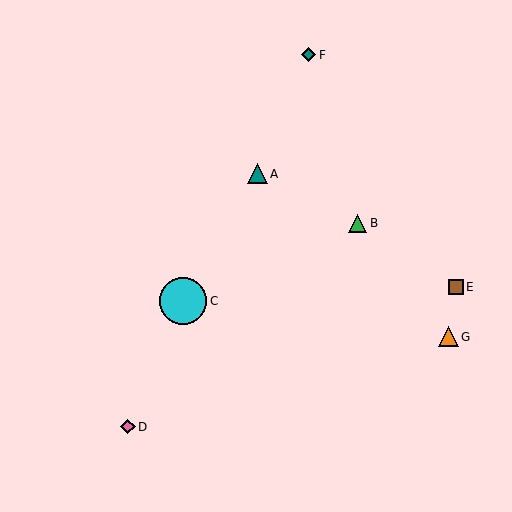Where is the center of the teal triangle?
The center of the teal triangle is at (257, 174).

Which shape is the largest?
The cyan circle (labeled C) is the largest.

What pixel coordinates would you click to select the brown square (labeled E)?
Click at (456, 287) to select the brown square E.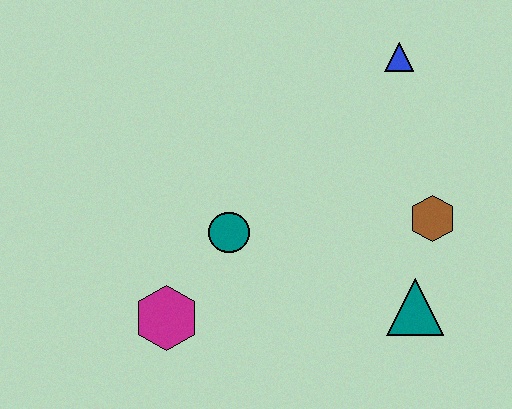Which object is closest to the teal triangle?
The brown hexagon is closest to the teal triangle.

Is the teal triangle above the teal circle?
No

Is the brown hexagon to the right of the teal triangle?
Yes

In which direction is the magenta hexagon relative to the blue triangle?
The magenta hexagon is below the blue triangle.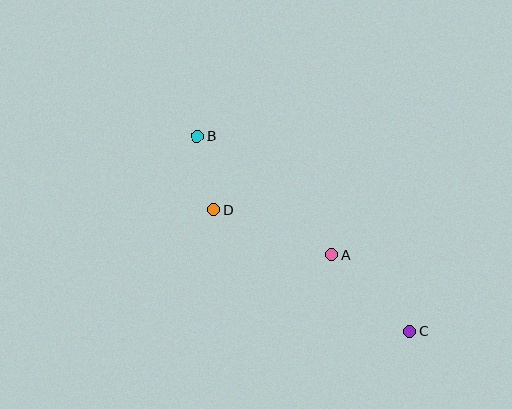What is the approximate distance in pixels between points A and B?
The distance between A and B is approximately 179 pixels.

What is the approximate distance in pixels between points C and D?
The distance between C and D is approximately 231 pixels.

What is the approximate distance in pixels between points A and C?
The distance between A and C is approximately 110 pixels.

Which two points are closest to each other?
Points B and D are closest to each other.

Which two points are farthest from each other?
Points B and C are farthest from each other.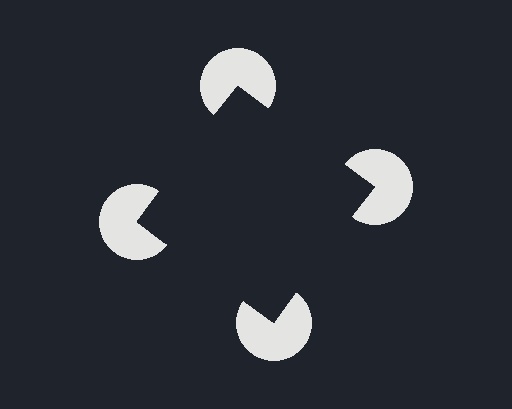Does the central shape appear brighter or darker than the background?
It typically appears slightly darker than the background, even though no actual brightness change is drawn.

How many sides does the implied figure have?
4 sides.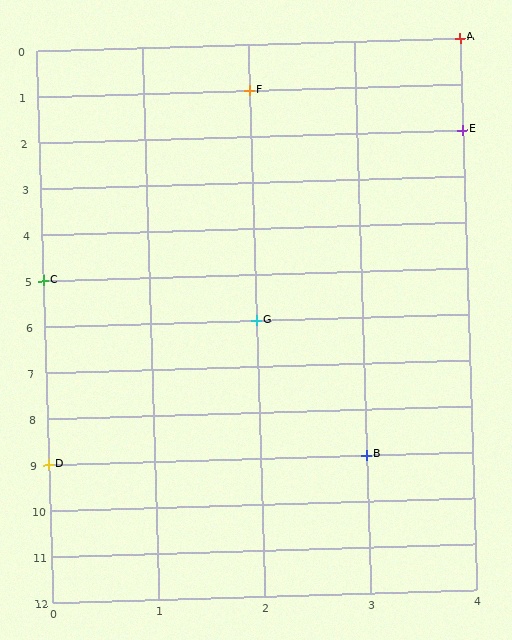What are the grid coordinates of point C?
Point C is at grid coordinates (0, 5).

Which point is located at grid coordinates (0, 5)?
Point C is at (0, 5).